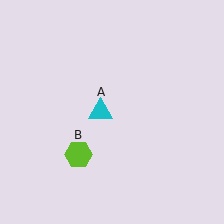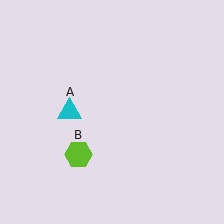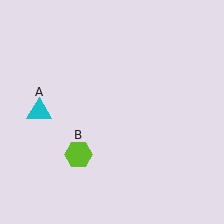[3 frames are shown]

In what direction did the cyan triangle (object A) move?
The cyan triangle (object A) moved left.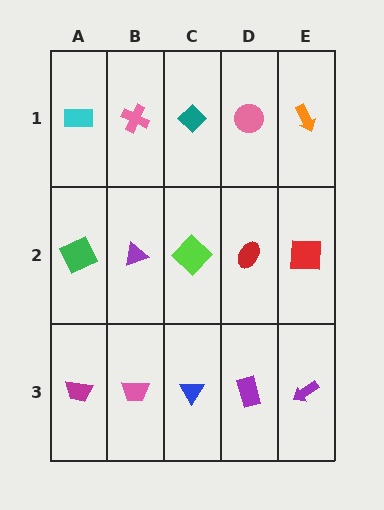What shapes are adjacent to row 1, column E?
A red square (row 2, column E), a pink circle (row 1, column D).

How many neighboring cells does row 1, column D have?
3.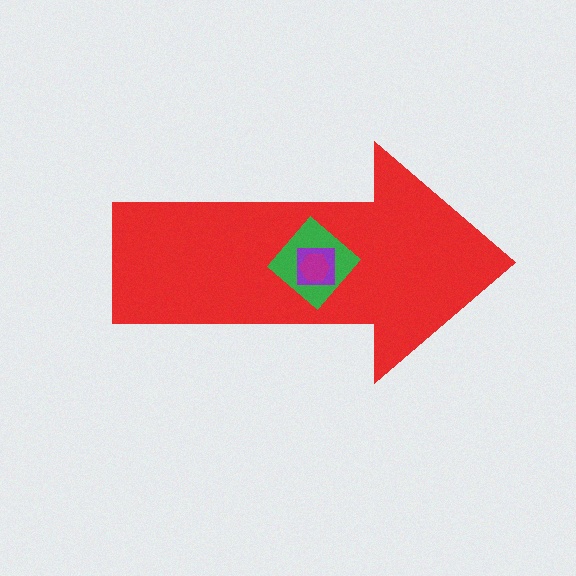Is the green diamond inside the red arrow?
Yes.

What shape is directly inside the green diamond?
The purple square.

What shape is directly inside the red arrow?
The green diamond.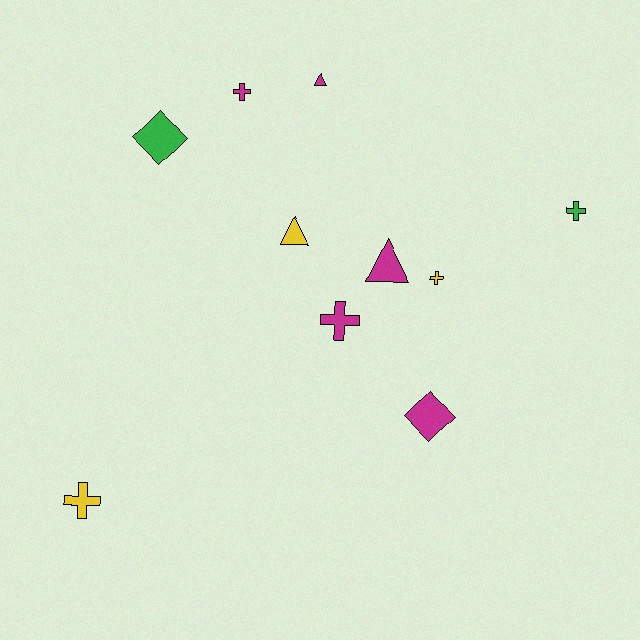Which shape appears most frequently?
Cross, with 5 objects.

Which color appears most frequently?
Magenta, with 5 objects.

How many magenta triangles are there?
There are 2 magenta triangles.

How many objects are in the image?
There are 10 objects.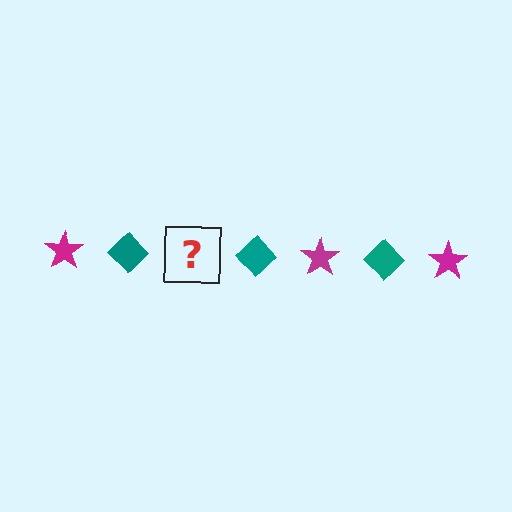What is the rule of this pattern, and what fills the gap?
The rule is that the pattern alternates between magenta star and teal diamond. The gap should be filled with a magenta star.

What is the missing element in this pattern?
The missing element is a magenta star.